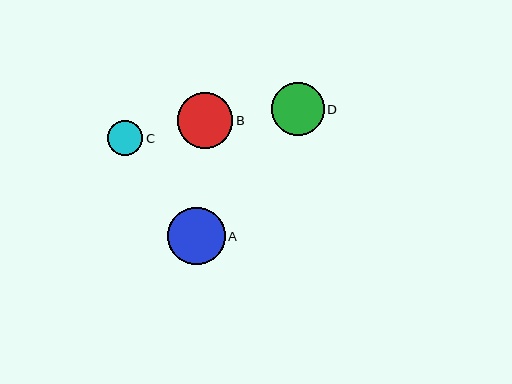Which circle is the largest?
Circle A is the largest with a size of approximately 57 pixels.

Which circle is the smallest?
Circle C is the smallest with a size of approximately 35 pixels.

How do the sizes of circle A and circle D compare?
Circle A and circle D are approximately the same size.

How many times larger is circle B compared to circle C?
Circle B is approximately 1.6 times the size of circle C.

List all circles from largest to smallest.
From largest to smallest: A, B, D, C.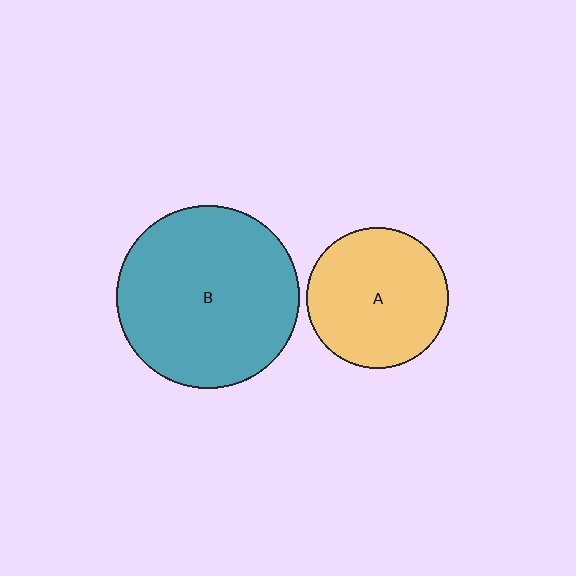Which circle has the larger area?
Circle B (teal).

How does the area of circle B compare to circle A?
Approximately 1.7 times.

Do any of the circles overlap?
No, none of the circles overlap.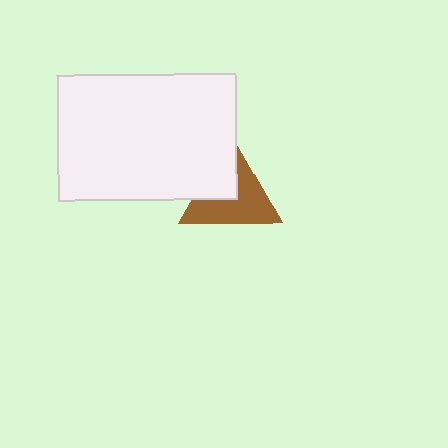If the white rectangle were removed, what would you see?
You would see the complete brown triangle.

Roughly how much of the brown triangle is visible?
About half of it is visible (roughly 64%).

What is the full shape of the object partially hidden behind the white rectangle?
The partially hidden object is a brown triangle.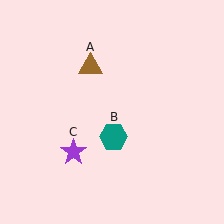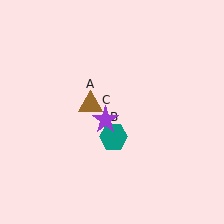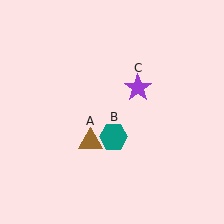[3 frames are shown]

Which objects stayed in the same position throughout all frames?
Teal hexagon (object B) remained stationary.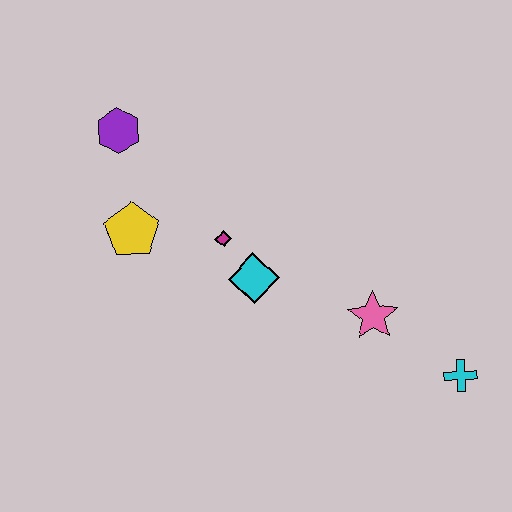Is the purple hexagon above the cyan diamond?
Yes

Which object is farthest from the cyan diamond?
The cyan cross is farthest from the cyan diamond.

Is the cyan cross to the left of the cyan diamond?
No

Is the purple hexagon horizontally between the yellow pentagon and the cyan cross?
No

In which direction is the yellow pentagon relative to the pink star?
The yellow pentagon is to the left of the pink star.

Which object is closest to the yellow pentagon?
The magenta diamond is closest to the yellow pentagon.